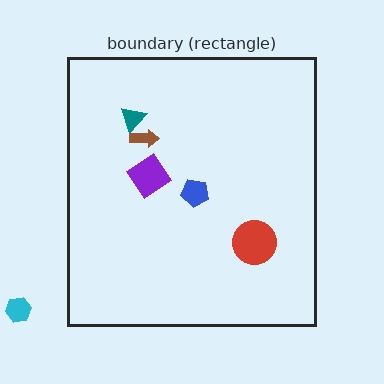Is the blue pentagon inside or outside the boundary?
Inside.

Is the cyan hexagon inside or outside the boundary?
Outside.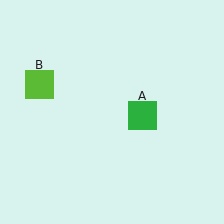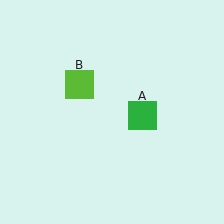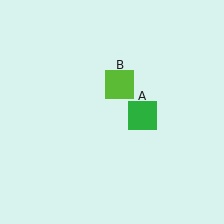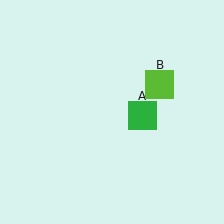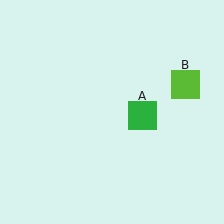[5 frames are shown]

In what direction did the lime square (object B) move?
The lime square (object B) moved right.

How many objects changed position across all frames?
1 object changed position: lime square (object B).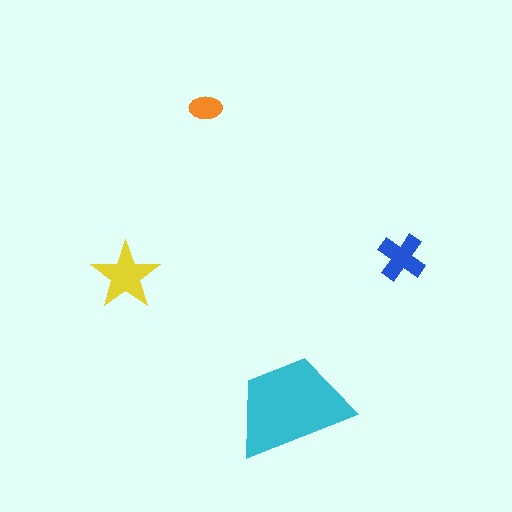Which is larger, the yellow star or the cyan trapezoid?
The cyan trapezoid.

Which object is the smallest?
The orange ellipse.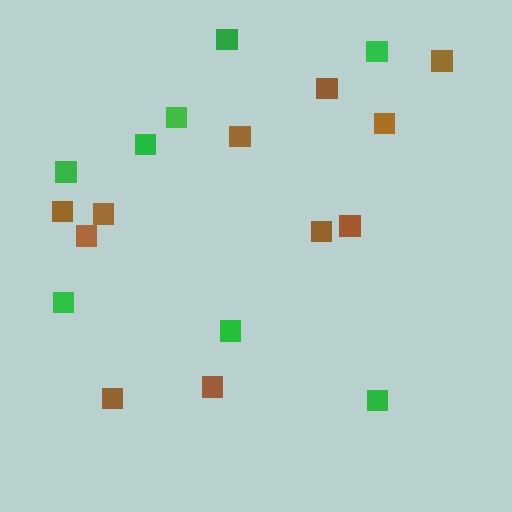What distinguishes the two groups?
There are 2 groups: one group of green squares (8) and one group of brown squares (11).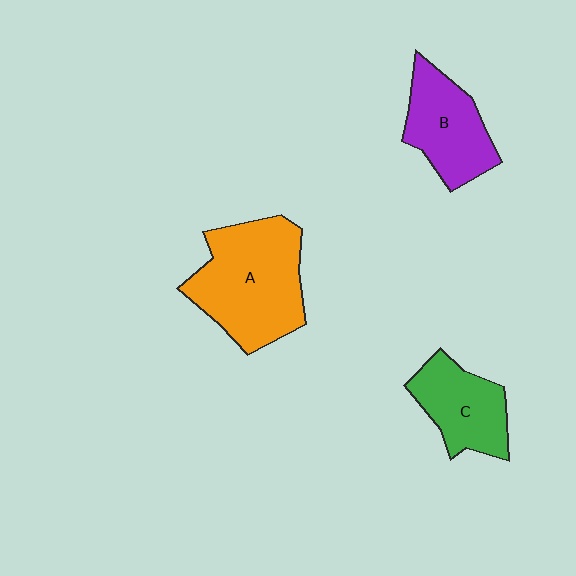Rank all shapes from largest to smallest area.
From largest to smallest: A (orange), B (purple), C (green).